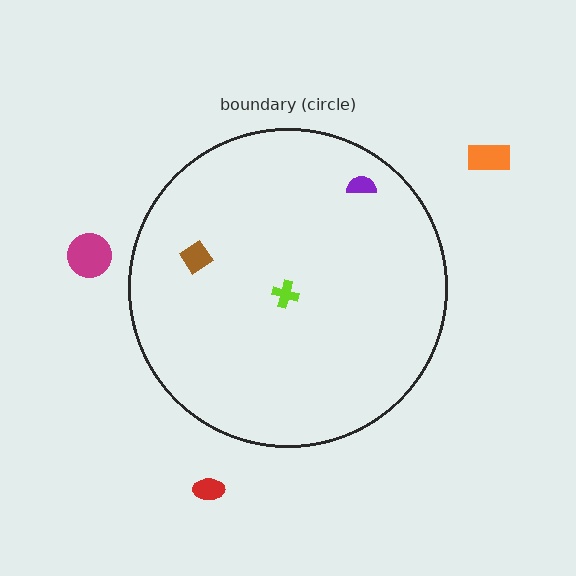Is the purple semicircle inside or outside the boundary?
Inside.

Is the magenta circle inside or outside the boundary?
Outside.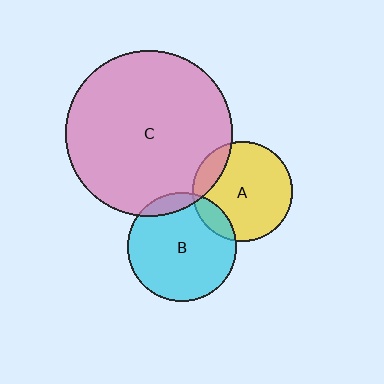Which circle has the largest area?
Circle C (pink).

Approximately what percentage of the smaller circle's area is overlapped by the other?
Approximately 15%.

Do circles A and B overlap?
Yes.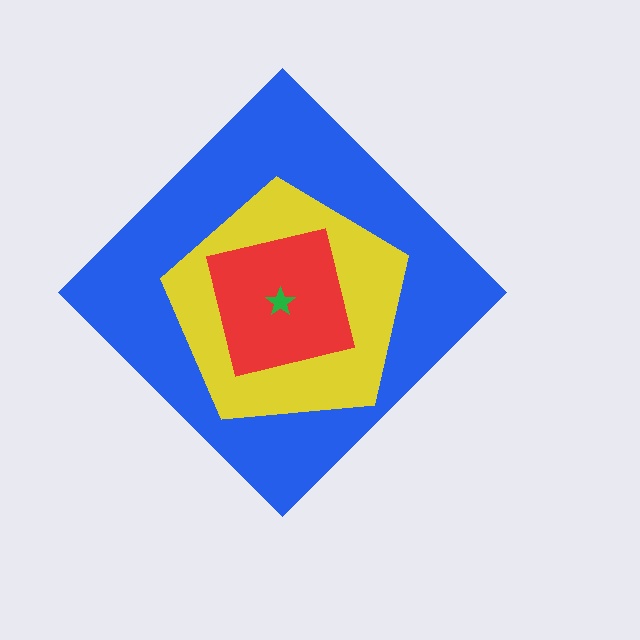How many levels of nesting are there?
4.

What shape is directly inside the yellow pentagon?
The red square.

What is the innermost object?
The green star.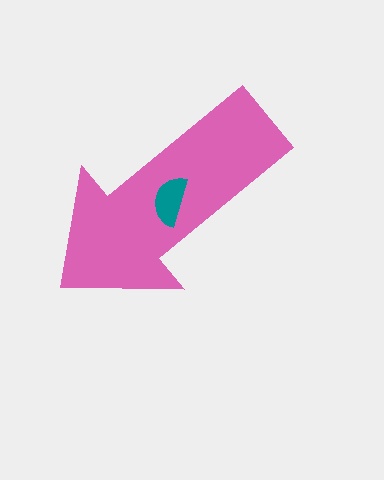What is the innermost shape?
The teal semicircle.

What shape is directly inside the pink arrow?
The teal semicircle.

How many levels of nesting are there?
2.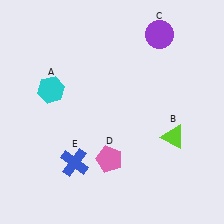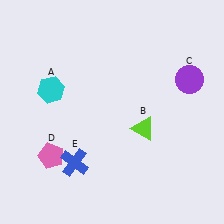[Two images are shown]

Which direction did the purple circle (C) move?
The purple circle (C) moved down.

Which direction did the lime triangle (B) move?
The lime triangle (B) moved left.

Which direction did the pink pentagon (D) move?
The pink pentagon (D) moved left.